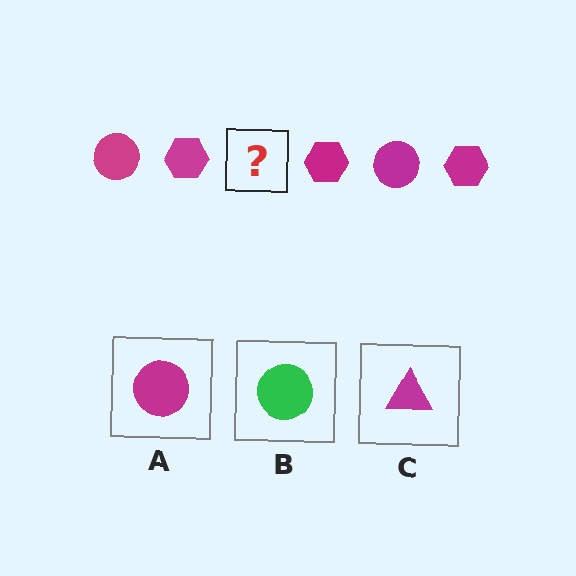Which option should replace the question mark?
Option A.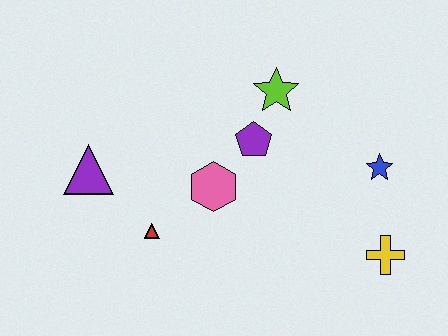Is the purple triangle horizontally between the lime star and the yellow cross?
No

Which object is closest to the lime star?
The purple pentagon is closest to the lime star.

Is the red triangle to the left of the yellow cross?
Yes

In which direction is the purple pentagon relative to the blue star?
The purple pentagon is to the left of the blue star.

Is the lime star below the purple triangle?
No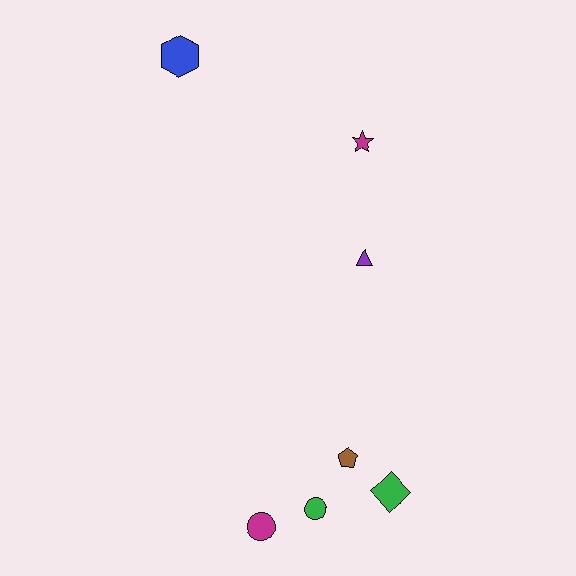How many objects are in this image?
There are 7 objects.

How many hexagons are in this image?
There is 1 hexagon.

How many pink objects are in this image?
There are no pink objects.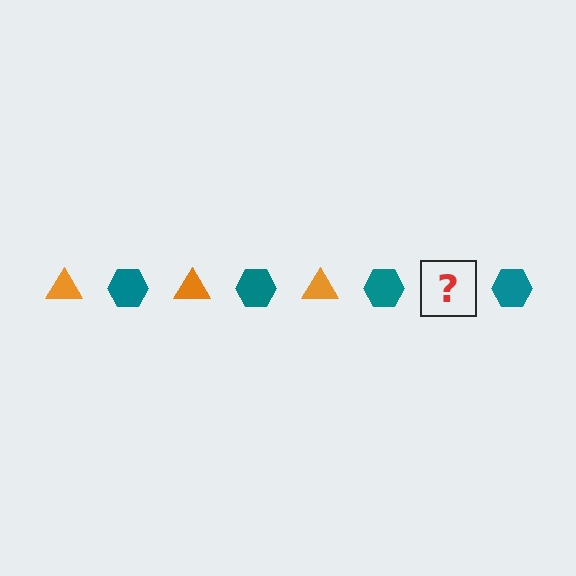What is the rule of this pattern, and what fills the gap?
The rule is that the pattern alternates between orange triangle and teal hexagon. The gap should be filled with an orange triangle.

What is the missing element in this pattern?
The missing element is an orange triangle.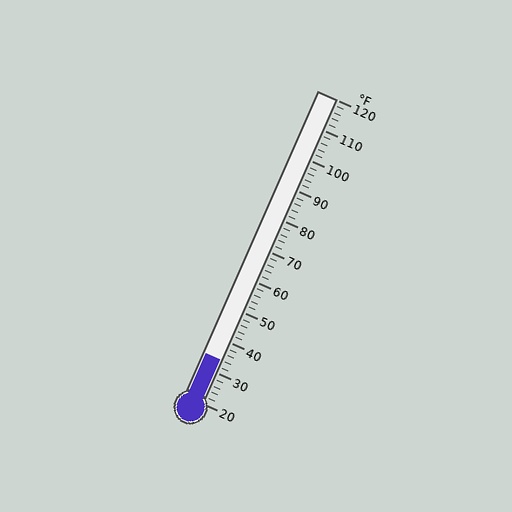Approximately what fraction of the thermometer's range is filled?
The thermometer is filled to approximately 15% of its range.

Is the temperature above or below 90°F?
The temperature is below 90°F.